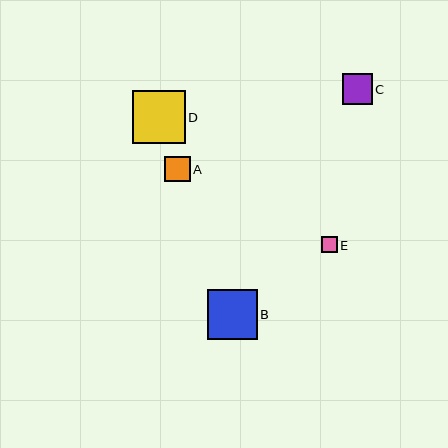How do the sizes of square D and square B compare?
Square D and square B are approximately the same size.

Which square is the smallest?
Square E is the smallest with a size of approximately 16 pixels.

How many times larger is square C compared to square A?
Square C is approximately 1.2 times the size of square A.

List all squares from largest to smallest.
From largest to smallest: D, B, C, A, E.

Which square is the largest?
Square D is the largest with a size of approximately 53 pixels.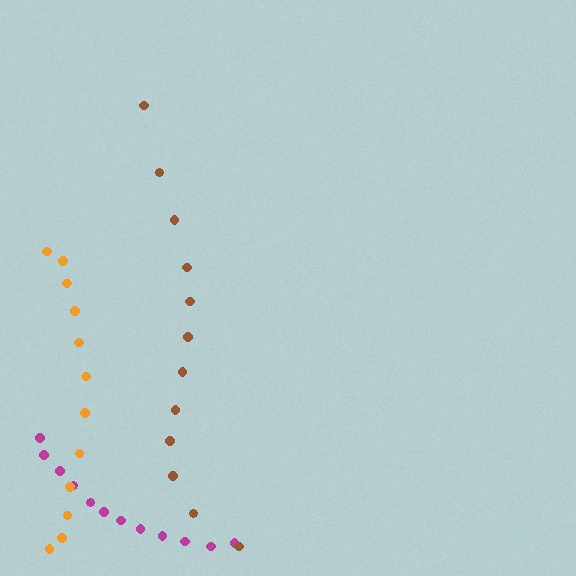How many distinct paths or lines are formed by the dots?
There are 3 distinct paths.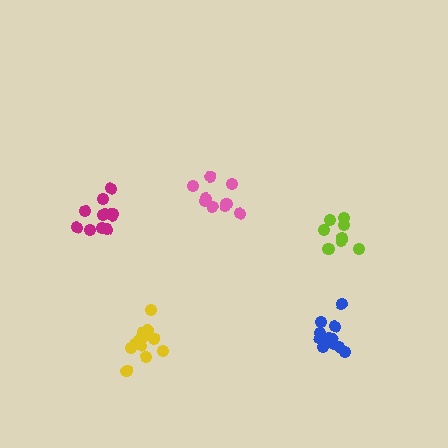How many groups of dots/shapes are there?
There are 5 groups.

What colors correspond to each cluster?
The clusters are colored: magenta, pink, lime, yellow, blue.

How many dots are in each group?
Group 1: 11 dots, Group 2: 9 dots, Group 3: 8 dots, Group 4: 13 dots, Group 5: 11 dots (52 total).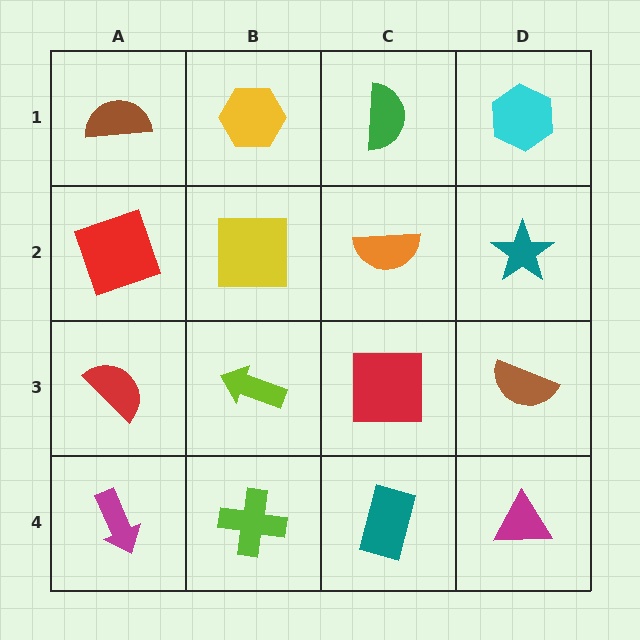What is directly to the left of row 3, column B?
A red semicircle.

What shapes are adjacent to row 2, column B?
A yellow hexagon (row 1, column B), a lime arrow (row 3, column B), a red square (row 2, column A), an orange semicircle (row 2, column C).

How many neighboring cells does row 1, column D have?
2.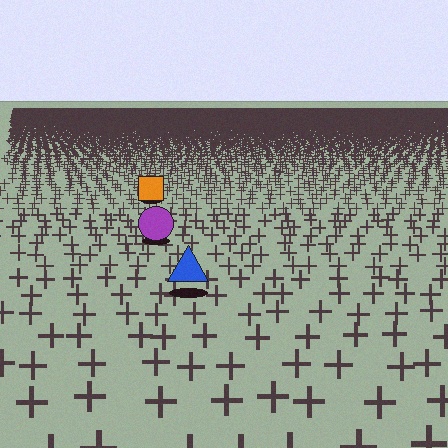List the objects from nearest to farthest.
From nearest to farthest: the blue triangle, the purple circle, the orange square.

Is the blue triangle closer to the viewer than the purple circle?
Yes. The blue triangle is closer — you can tell from the texture gradient: the ground texture is coarser near it.